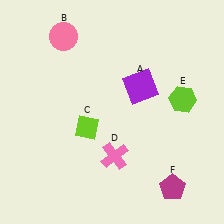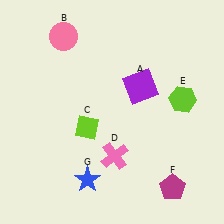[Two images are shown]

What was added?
A blue star (G) was added in Image 2.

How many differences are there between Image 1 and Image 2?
There is 1 difference between the two images.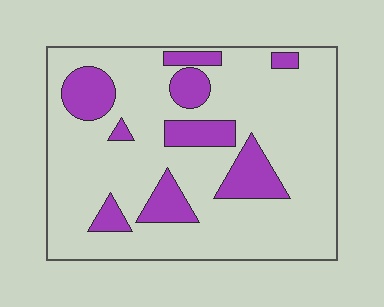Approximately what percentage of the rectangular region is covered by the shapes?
Approximately 20%.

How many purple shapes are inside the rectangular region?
9.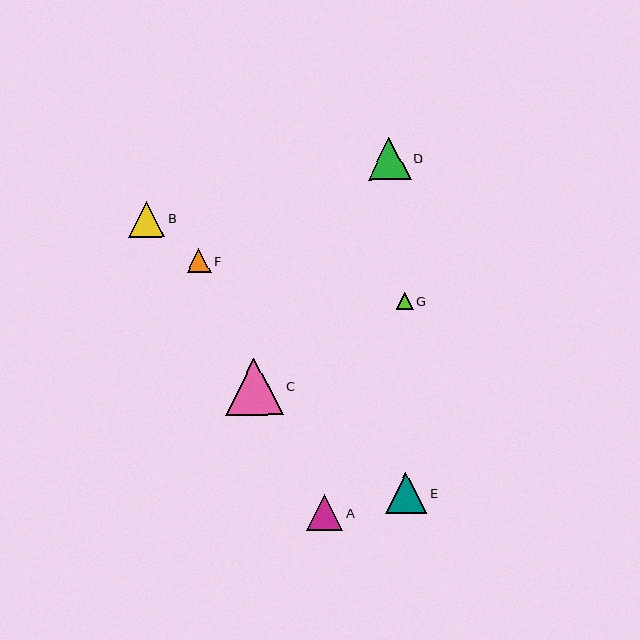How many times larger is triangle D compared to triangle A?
Triangle D is approximately 1.2 times the size of triangle A.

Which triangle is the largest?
Triangle C is the largest with a size of approximately 57 pixels.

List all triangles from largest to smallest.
From largest to smallest: C, D, E, B, A, F, G.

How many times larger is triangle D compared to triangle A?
Triangle D is approximately 1.2 times the size of triangle A.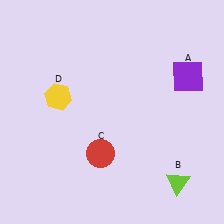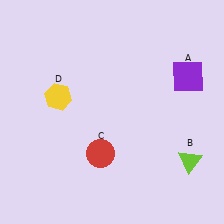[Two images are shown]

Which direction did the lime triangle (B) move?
The lime triangle (B) moved up.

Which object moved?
The lime triangle (B) moved up.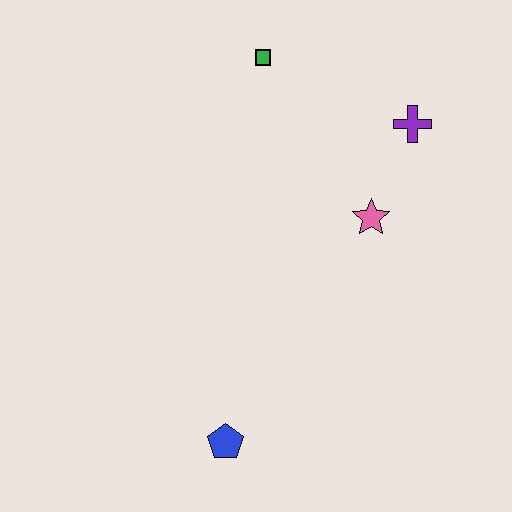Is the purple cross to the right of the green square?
Yes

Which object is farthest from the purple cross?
The blue pentagon is farthest from the purple cross.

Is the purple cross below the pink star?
No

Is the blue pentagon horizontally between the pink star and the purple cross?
No